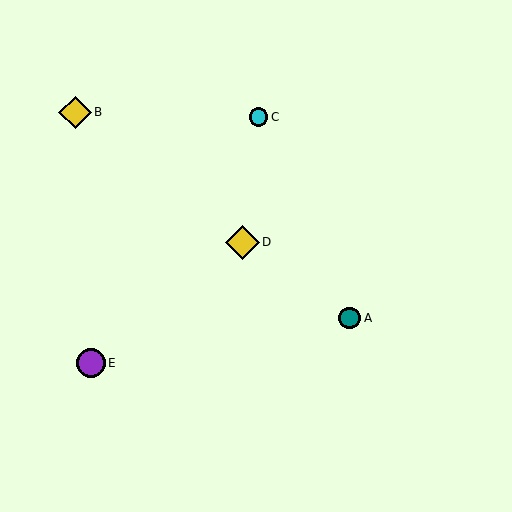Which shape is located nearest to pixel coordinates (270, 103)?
The cyan circle (labeled C) at (258, 117) is nearest to that location.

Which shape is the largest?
The yellow diamond (labeled D) is the largest.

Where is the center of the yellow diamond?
The center of the yellow diamond is at (75, 112).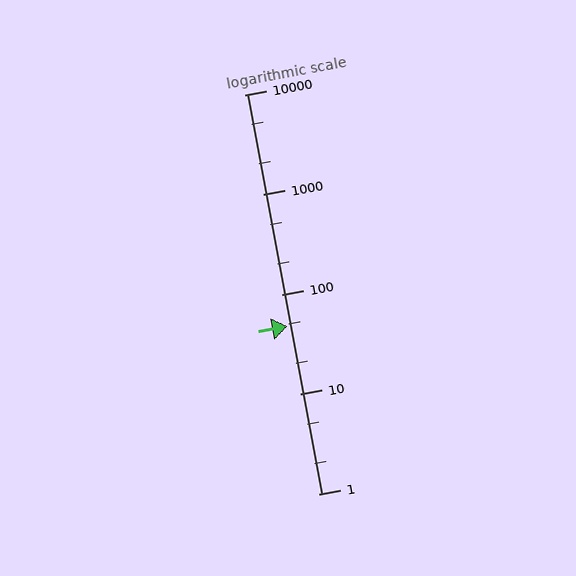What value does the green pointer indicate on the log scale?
The pointer indicates approximately 48.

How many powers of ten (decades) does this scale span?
The scale spans 4 decades, from 1 to 10000.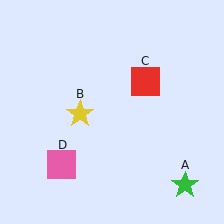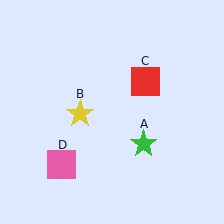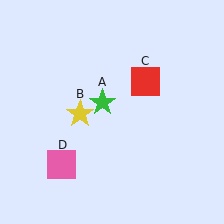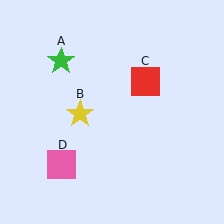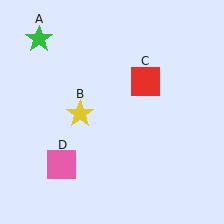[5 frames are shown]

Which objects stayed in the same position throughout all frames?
Yellow star (object B) and red square (object C) and pink square (object D) remained stationary.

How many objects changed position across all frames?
1 object changed position: green star (object A).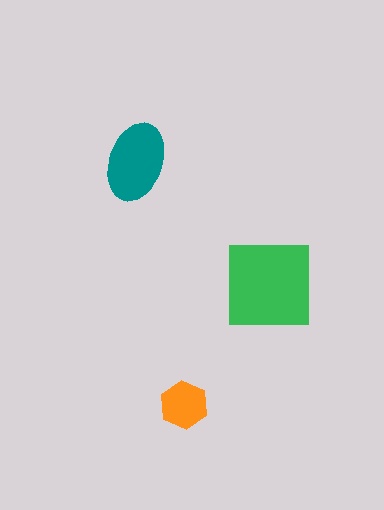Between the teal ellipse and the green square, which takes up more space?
The green square.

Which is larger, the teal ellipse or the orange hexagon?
The teal ellipse.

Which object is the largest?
The green square.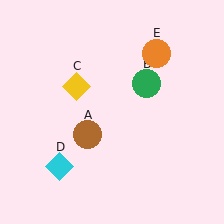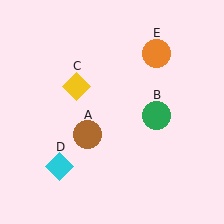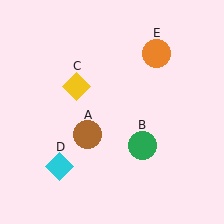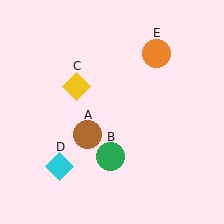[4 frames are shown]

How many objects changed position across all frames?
1 object changed position: green circle (object B).